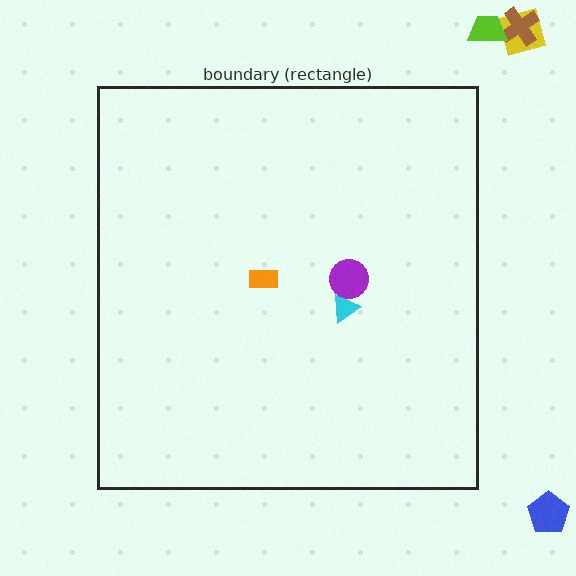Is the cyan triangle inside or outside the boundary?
Inside.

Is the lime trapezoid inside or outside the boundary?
Outside.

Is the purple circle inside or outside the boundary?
Inside.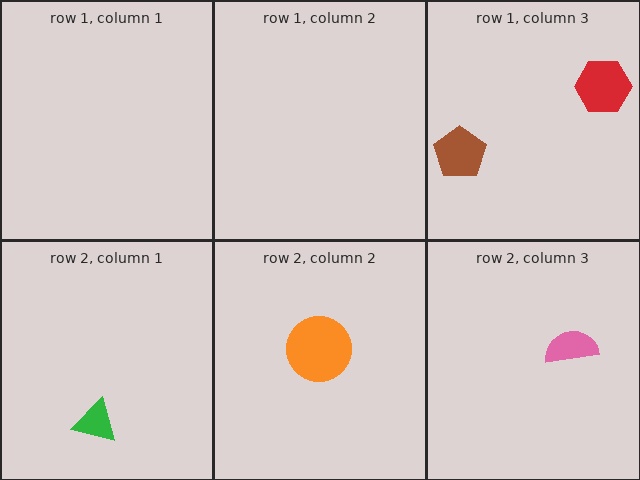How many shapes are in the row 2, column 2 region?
1.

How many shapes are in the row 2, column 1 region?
1.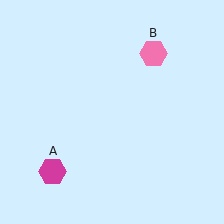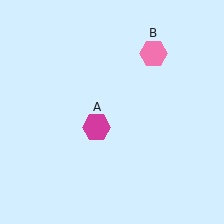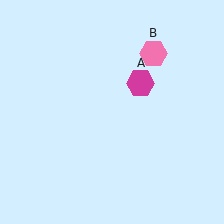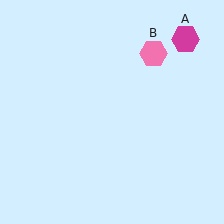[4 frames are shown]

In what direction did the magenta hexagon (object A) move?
The magenta hexagon (object A) moved up and to the right.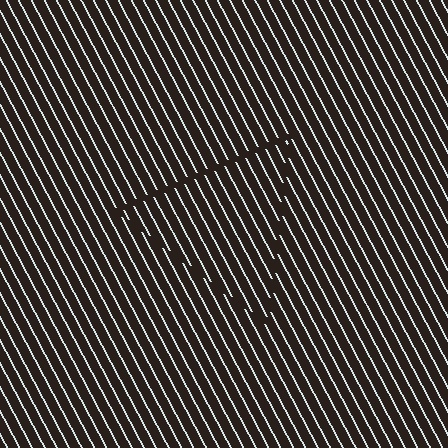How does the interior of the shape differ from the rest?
The interior of the shape contains the same grating, shifted by half a period — the contour is defined by the phase discontinuity where line-ends from the inner and outer gratings abut.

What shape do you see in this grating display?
An illusory triangle. The interior of the shape contains the same grating, shifted by half a period — the contour is defined by the phase discontinuity where line-ends from the inner and outer gratings abut.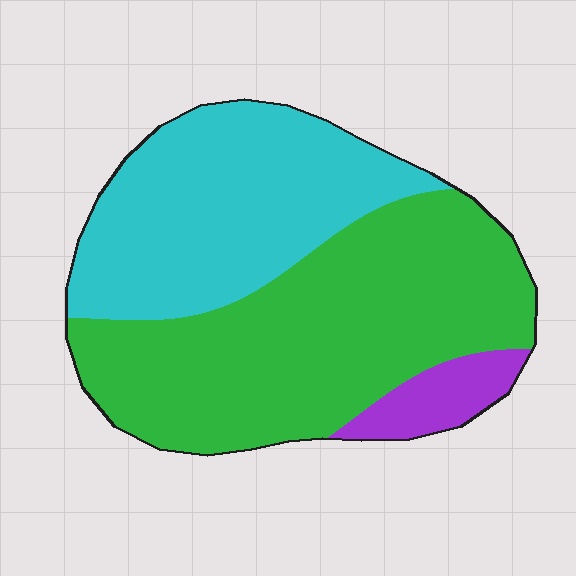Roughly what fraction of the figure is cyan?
Cyan takes up between a third and a half of the figure.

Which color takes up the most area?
Green, at roughly 55%.